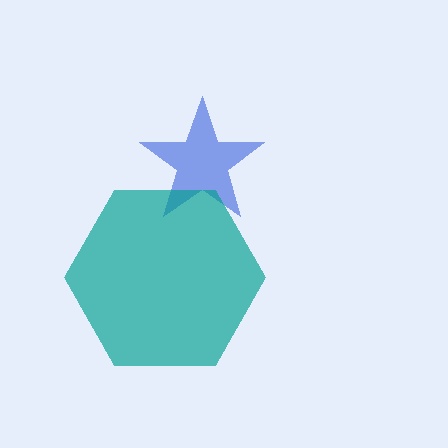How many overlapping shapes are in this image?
There are 2 overlapping shapes in the image.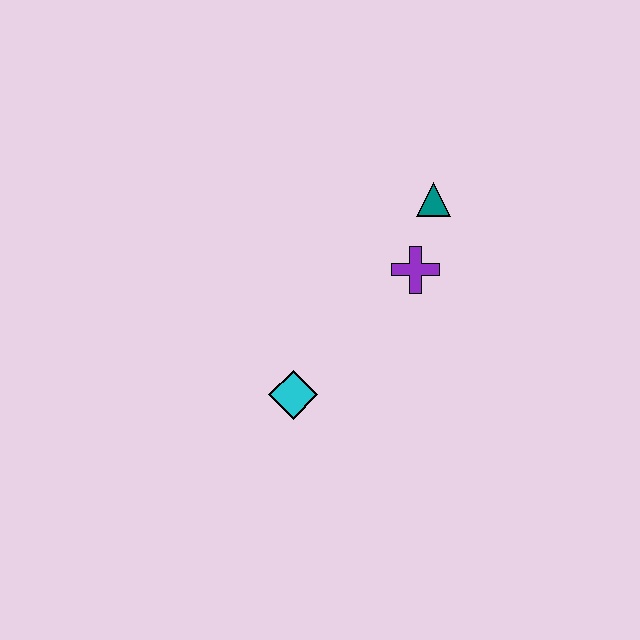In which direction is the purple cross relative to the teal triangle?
The purple cross is below the teal triangle.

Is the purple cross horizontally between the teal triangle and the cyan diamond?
Yes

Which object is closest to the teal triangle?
The purple cross is closest to the teal triangle.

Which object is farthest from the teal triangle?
The cyan diamond is farthest from the teal triangle.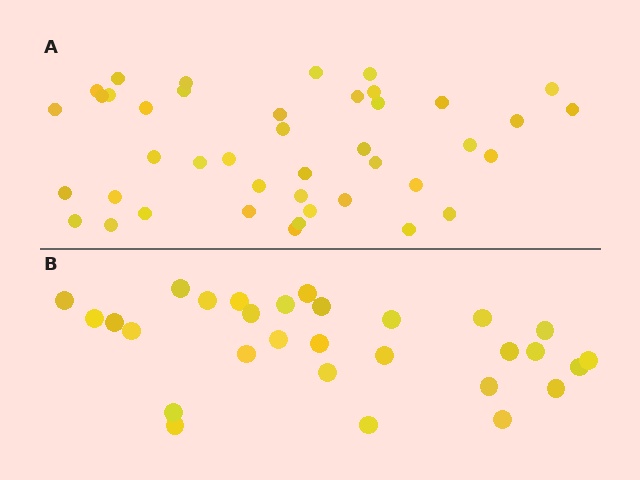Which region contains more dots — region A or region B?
Region A (the top region) has more dots.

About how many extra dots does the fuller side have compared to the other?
Region A has approximately 15 more dots than region B.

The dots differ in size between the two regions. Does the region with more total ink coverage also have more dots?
No. Region B has more total ink coverage because its dots are larger, but region A actually contains more individual dots. Total area can be misleading — the number of items is what matters here.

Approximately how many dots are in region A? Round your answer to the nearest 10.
About 40 dots. (The exact count is 42, which rounds to 40.)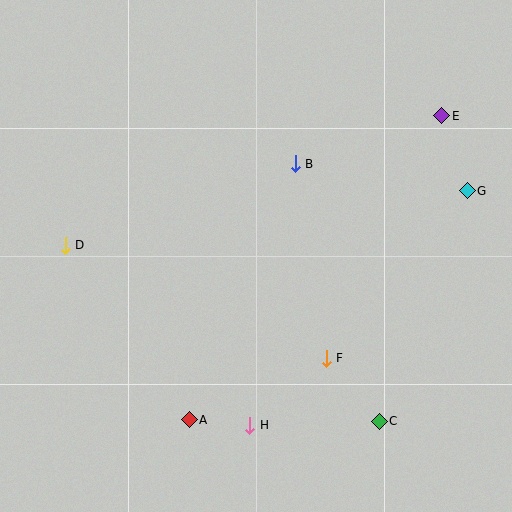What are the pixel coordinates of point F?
Point F is at (326, 358).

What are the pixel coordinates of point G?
Point G is at (467, 191).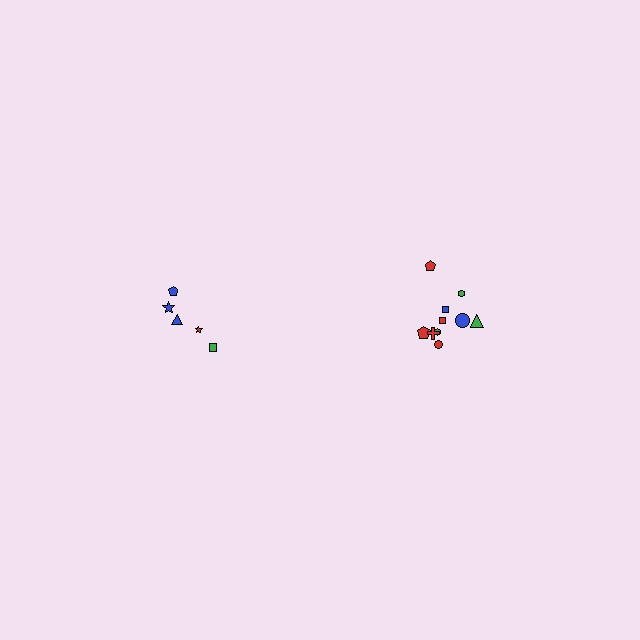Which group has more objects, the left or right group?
The right group.